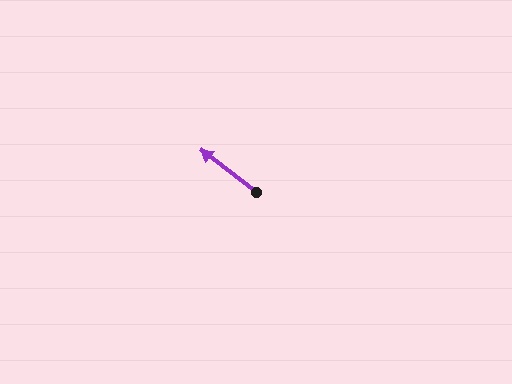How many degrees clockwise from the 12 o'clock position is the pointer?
Approximately 308 degrees.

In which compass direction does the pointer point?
Northwest.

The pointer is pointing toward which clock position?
Roughly 10 o'clock.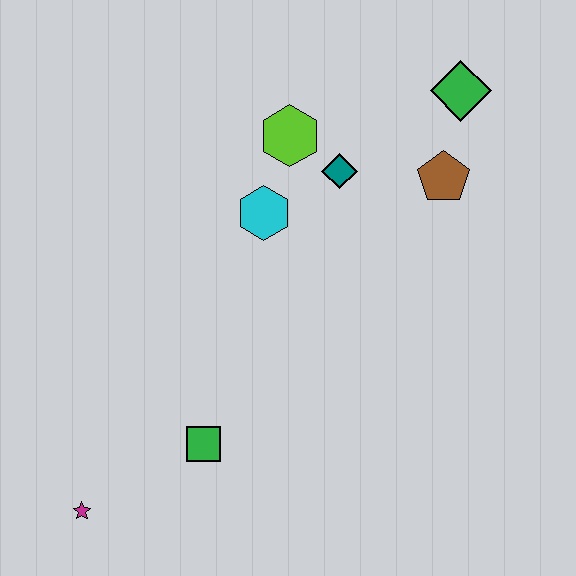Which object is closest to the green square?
The magenta star is closest to the green square.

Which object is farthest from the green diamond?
The magenta star is farthest from the green diamond.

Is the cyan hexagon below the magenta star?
No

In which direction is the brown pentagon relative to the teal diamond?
The brown pentagon is to the right of the teal diamond.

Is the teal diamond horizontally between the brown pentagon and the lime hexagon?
Yes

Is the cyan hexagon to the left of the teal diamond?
Yes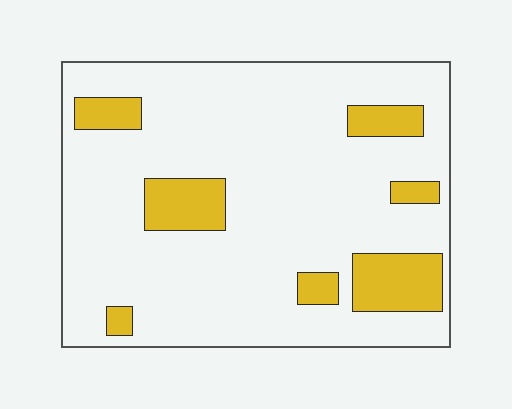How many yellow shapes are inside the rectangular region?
7.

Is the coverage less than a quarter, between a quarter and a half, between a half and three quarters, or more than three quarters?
Less than a quarter.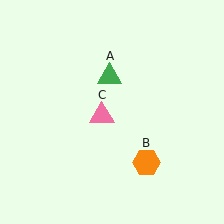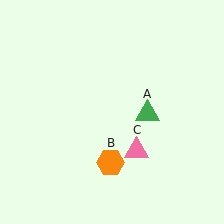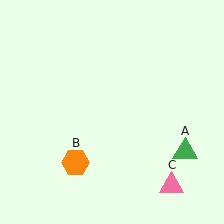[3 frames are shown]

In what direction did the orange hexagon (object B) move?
The orange hexagon (object B) moved left.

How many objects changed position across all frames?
3 objects changed position: green triangle (object A), orange hexagon (object B), pink triangle (object C).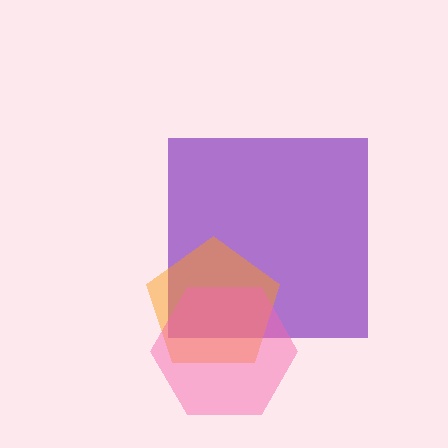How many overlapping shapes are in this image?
There are 3 overlapping shapes in the image.